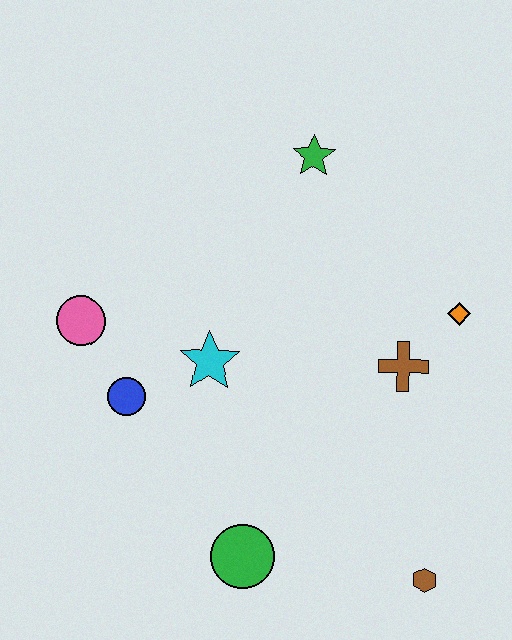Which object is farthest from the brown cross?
The pink circle is farthest from the brown cross.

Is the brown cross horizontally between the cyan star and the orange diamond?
Yes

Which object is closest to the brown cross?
The orange diamond is closest to the brown cross.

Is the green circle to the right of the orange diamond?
No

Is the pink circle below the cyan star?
No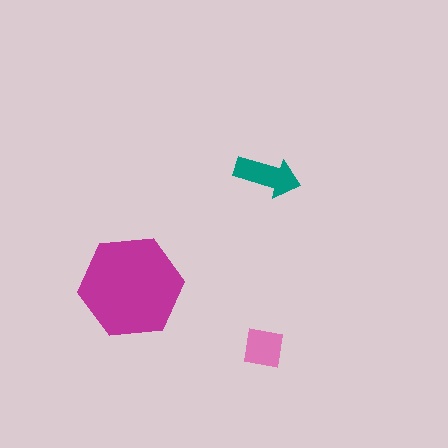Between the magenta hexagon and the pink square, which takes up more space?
The magenta hexagon.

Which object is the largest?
The magenta hexagon.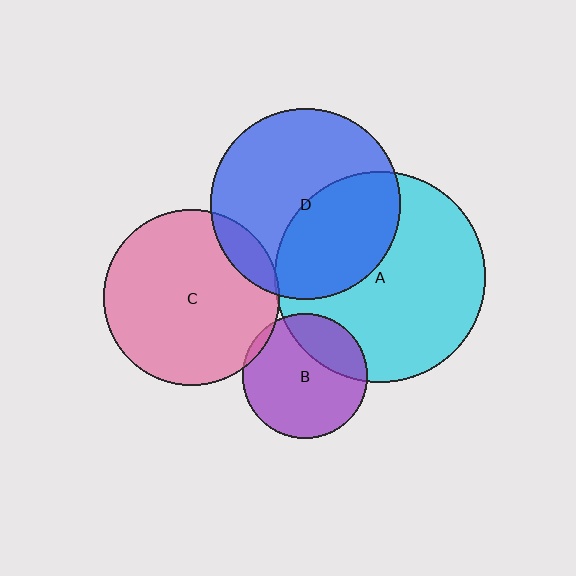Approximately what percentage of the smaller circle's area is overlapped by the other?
Approximately 40%.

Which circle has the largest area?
Circle A (cyan).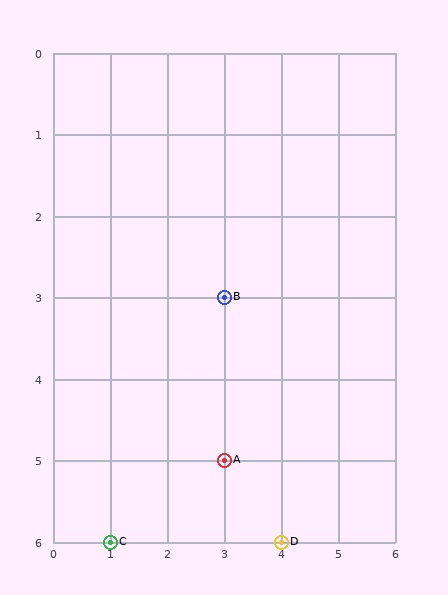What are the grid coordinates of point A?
Point A is at grid coordinates (3, 5).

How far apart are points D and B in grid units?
Points D and B are 1 column and 3 rows apart (about 3.2 grid units diagonally).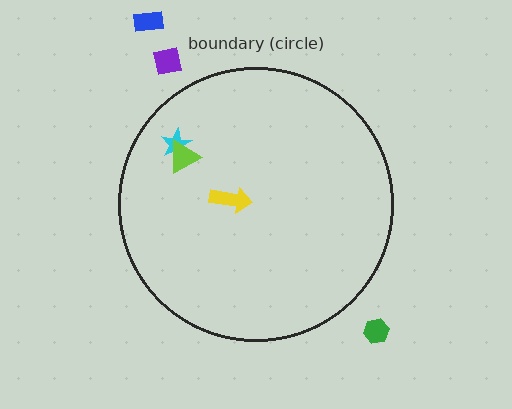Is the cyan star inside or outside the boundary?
Inside.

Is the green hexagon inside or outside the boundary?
Outside.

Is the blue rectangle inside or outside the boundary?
Outside.